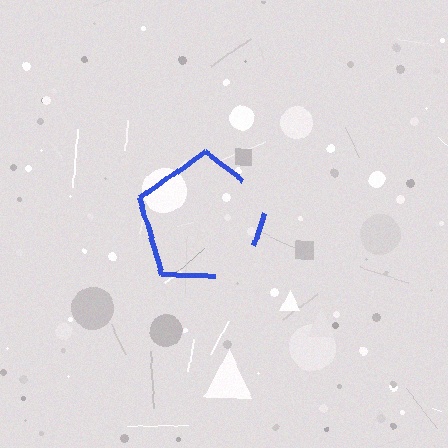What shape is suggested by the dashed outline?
The dashed outline suggests a pentagon.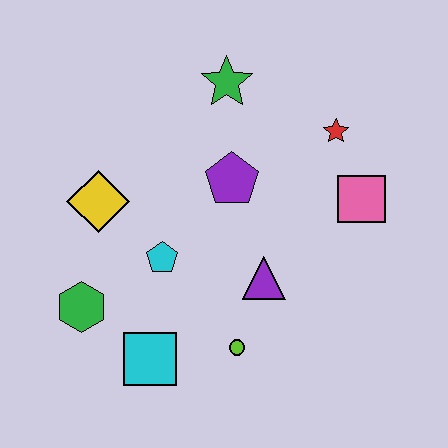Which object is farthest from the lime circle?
The green star is farthest from the lime circle.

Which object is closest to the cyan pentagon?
The yellow diamond is closest to the cyan pentagon.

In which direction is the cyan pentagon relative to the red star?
The cyan pentagon is to the left of the red star.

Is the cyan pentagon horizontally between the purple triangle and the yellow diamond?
Yes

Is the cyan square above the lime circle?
No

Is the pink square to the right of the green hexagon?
Yes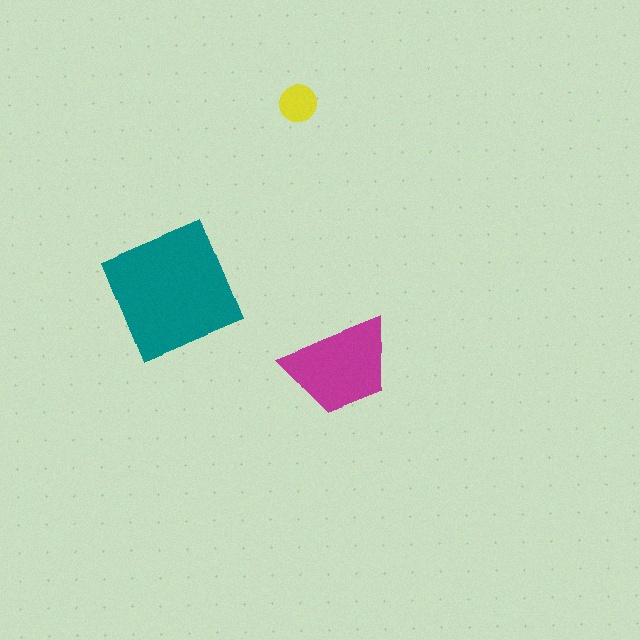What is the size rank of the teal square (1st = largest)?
1st.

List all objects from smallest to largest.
The yellow circle, the magenta trapezoid, the teal square.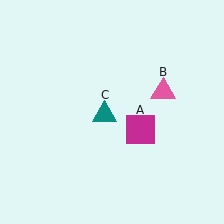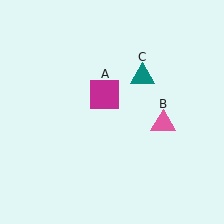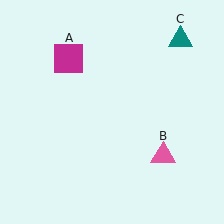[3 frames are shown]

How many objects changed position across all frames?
3 objects changed position: magenta square (object A), pink triangle (object B), teal triangle (object C).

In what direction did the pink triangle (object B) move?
The pink triangle (object B) moved down.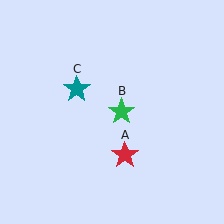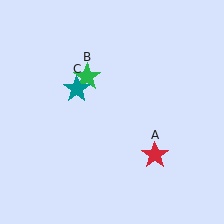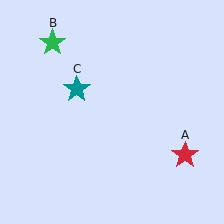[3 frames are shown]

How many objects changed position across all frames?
2 objects changed position: red star (object A), green star (object B).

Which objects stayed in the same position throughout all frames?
Teal star (object C) remained stationary.